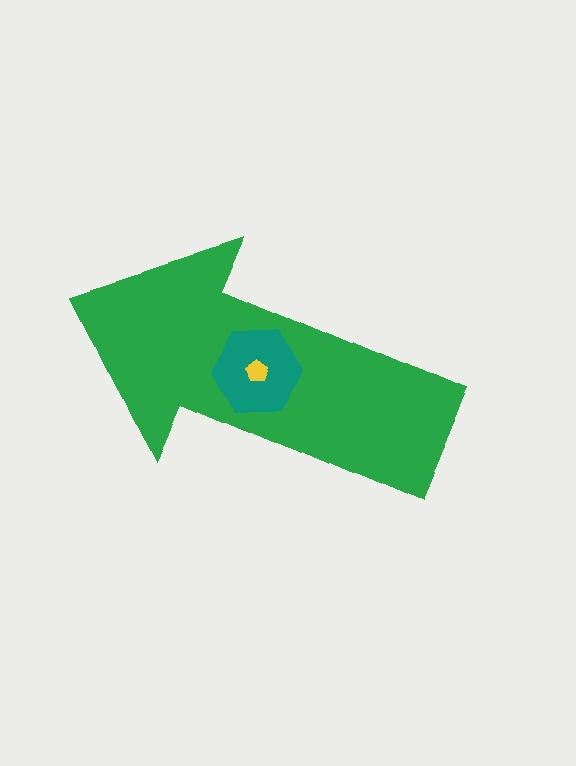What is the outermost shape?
The green arrow.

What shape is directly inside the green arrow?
The teal hexagon.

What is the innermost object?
The yellow pentagon.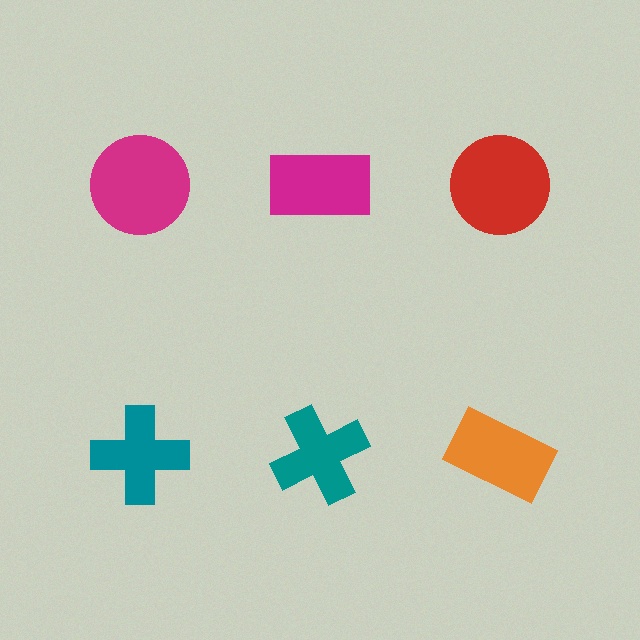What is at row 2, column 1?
A teal cross.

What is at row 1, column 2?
A magenta rectangle.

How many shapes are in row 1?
3 shapes.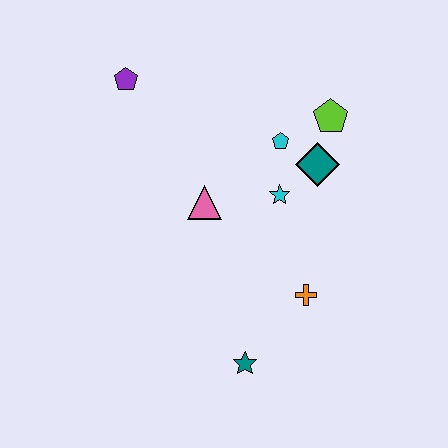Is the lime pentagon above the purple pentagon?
No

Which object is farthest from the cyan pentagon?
The teal star is farthest from the cyan pentagon.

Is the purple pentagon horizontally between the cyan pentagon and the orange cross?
No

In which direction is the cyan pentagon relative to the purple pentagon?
The cyan pentagon is to the right of the purple pentagon.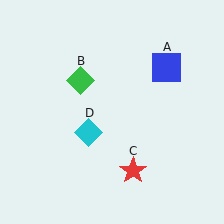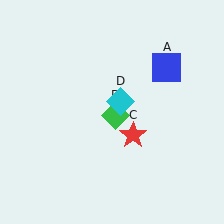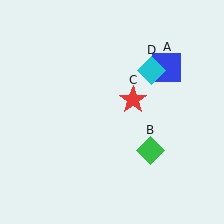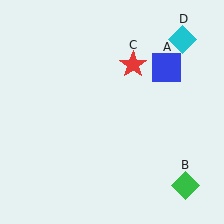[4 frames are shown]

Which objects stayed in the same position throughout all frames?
Blue square (object A) remained stationary.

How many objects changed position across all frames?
3 objects changed position: green diamond (object B), red star (object C), cyan diamond (object D).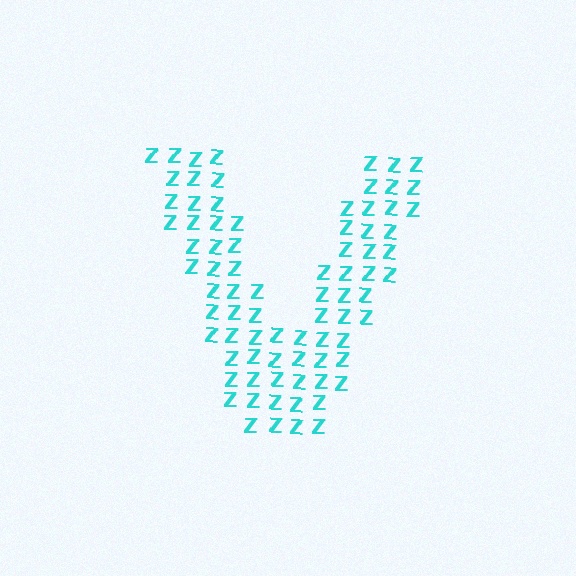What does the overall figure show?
The overall figure shows the letter V.